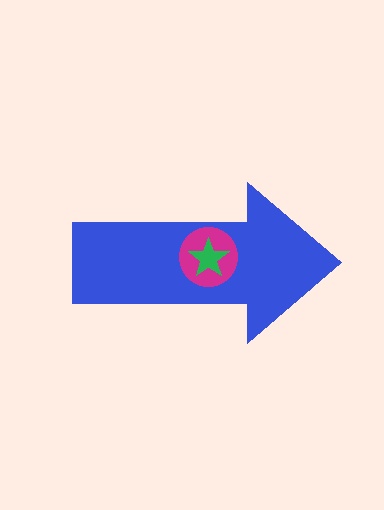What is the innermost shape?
The green star.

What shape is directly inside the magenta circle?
The green star.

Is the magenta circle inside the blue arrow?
Yes.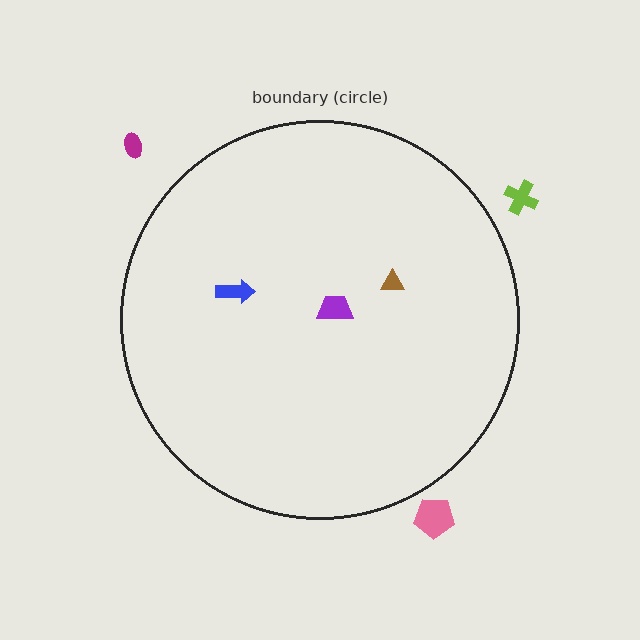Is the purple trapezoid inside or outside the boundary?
Inside.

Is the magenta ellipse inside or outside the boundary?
Outside.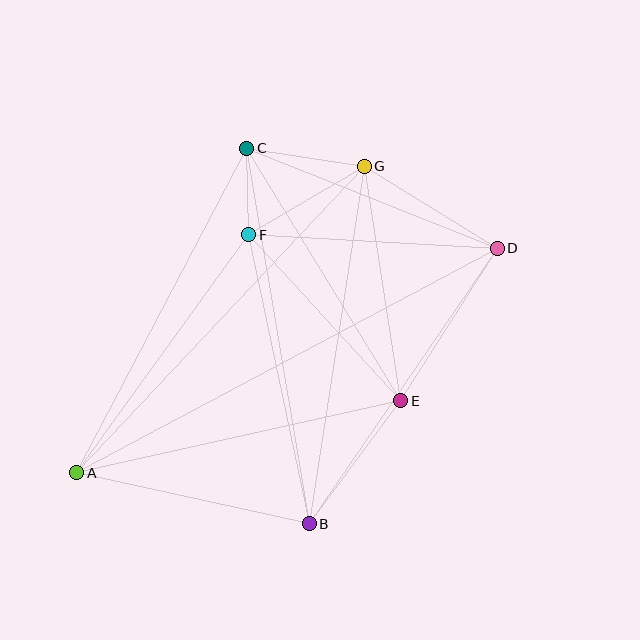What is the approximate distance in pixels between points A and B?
The distance between A and B is approximately 238 pixels.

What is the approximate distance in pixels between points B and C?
The distance between B and C is approximately 381 pixels.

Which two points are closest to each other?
Points C and F are closest to each other.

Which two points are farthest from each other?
Points A and D are farthest from each other.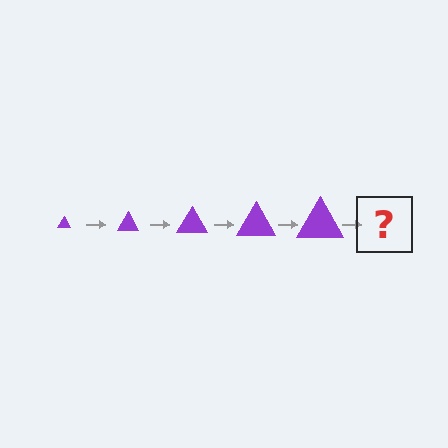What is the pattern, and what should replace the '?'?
The pattern is that the triangle gets progressively larger each step. The '?' should be a purple triangle, larger than the previous one.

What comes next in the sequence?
The next element should be a purple triangle, larger than the previous one.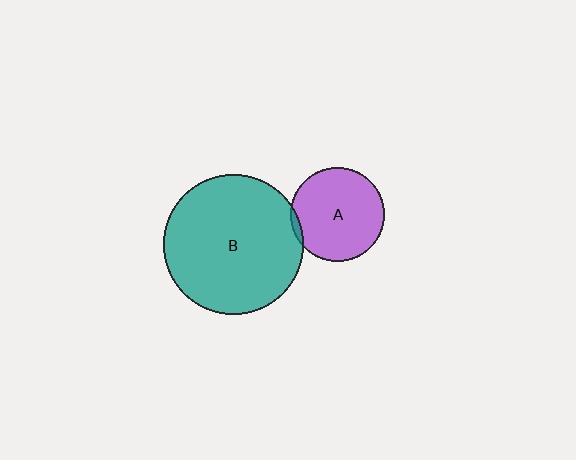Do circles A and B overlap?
Yes.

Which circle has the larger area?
Circle B (teal).